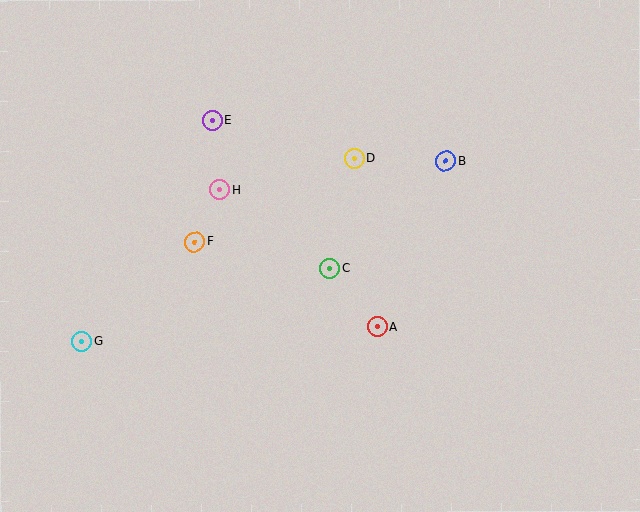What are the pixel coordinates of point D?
Point D is at (354, 158).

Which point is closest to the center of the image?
Point C at (330, 268) is closest to the center.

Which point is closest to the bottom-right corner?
Point A is closest to the bottom-right corner.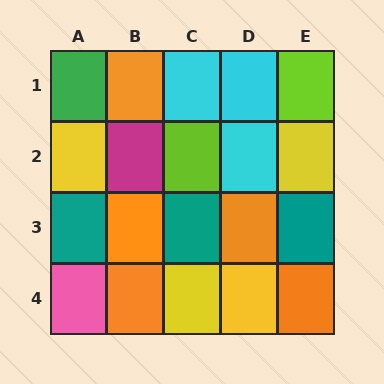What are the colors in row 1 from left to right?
Green, orange, cyan, cyan, lime.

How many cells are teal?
3 cells are teal.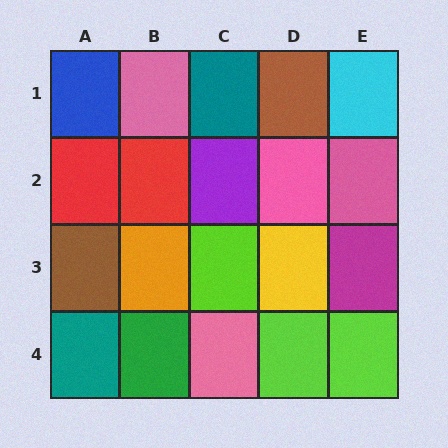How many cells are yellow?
1 cell is yellow.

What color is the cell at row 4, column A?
Teal.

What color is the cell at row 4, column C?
Pink.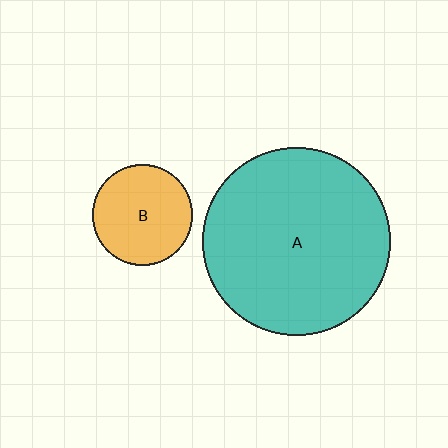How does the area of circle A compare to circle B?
Approximately 3.5 times.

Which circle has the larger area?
Circle A (teal).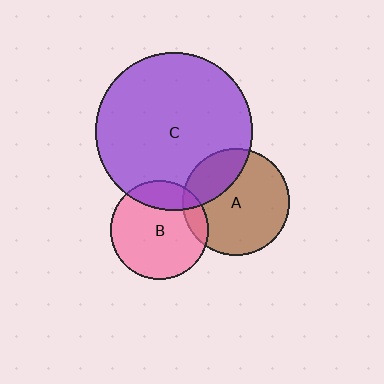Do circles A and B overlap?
Yes.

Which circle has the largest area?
Circle C (purple).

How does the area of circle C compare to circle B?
Approximately 2.5 times.